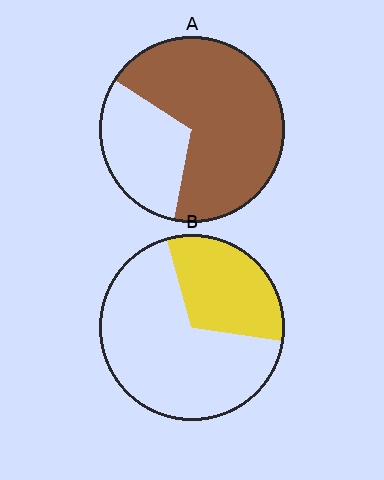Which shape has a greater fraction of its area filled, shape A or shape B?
Shape A.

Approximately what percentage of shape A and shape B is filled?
A is approximately 70% and B is approximately 30%.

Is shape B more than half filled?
No.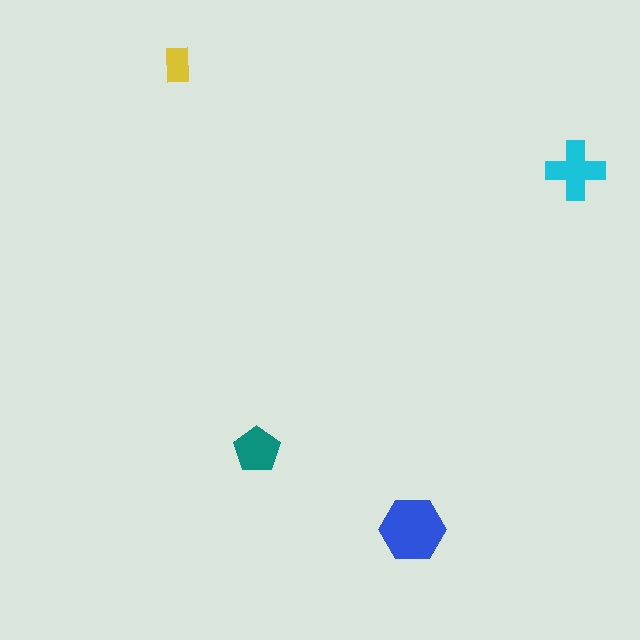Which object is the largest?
The blue hexagon.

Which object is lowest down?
The blue hexagon is bottommost.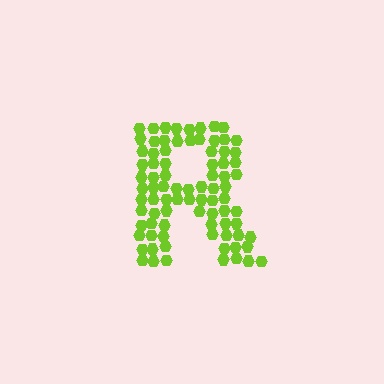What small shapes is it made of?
It is made of small hexagons.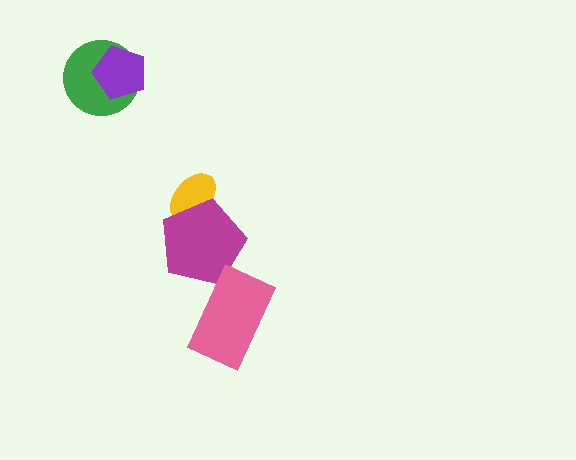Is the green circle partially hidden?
Yes, it is partially covered by another shape.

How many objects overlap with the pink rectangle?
1 object overlaps with the pink rectangle.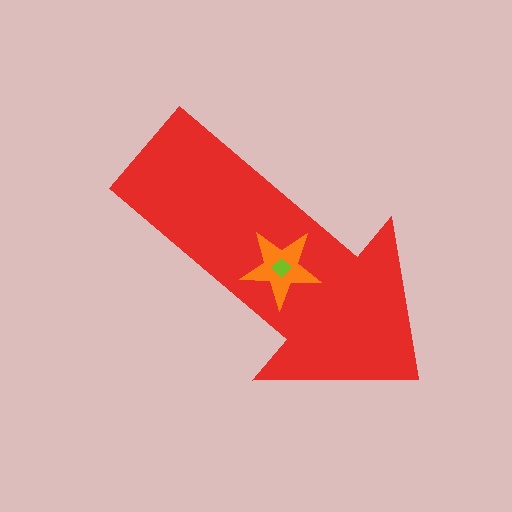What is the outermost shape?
The red arrow.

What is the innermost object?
The lime diamond.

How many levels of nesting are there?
3.